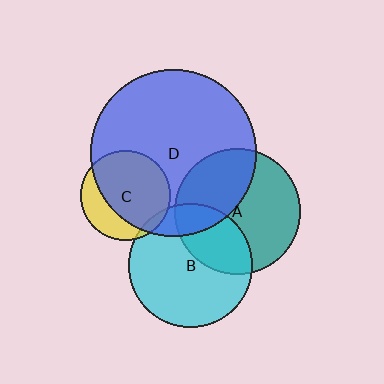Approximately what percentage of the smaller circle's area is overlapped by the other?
Approximately 5%.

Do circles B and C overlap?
Yes.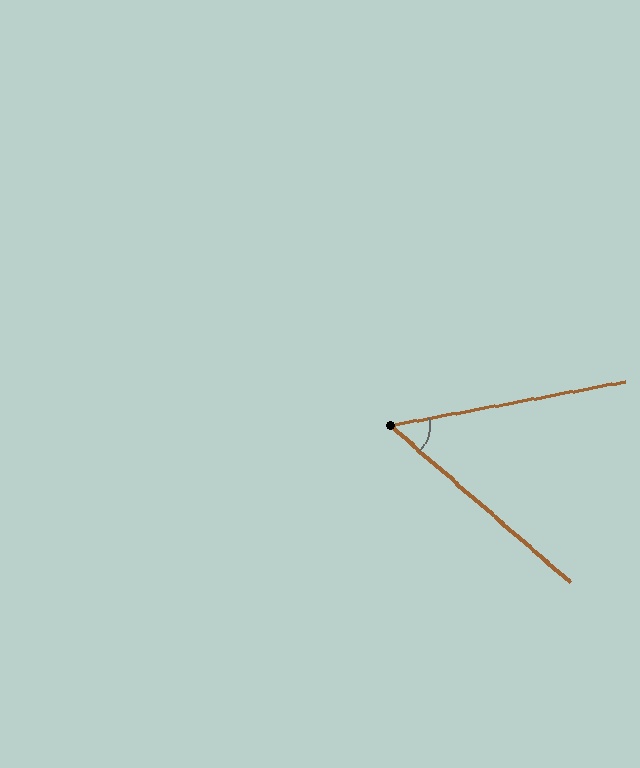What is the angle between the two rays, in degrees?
Approximately 52 degrees.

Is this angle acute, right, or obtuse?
It is acute.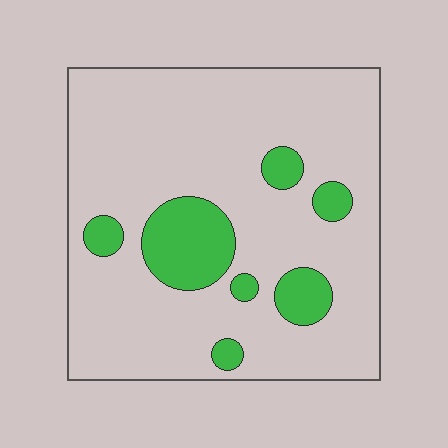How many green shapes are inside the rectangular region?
7.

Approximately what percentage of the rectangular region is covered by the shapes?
Approximately 15%.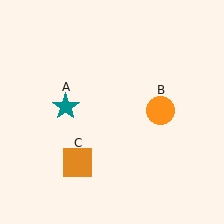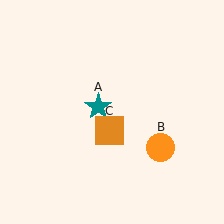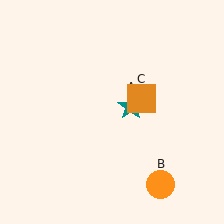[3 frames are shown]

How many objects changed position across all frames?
3 objects changed position: teal star (object A), orange circle (object B), orange square (object C).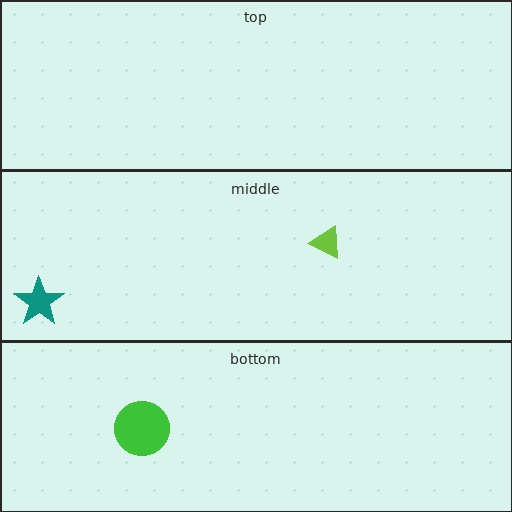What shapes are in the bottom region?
The green circle.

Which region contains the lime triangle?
The middle region.